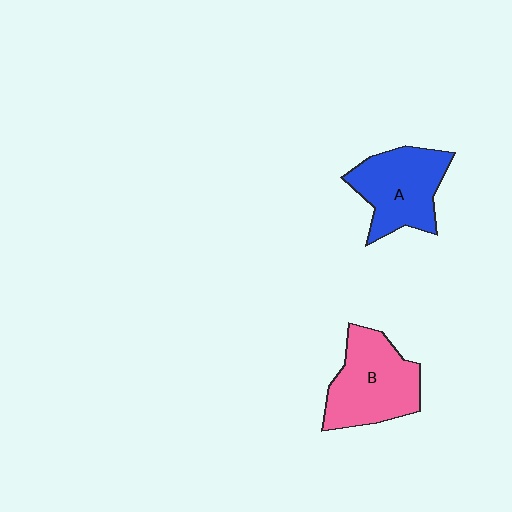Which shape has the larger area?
Shape B (pink).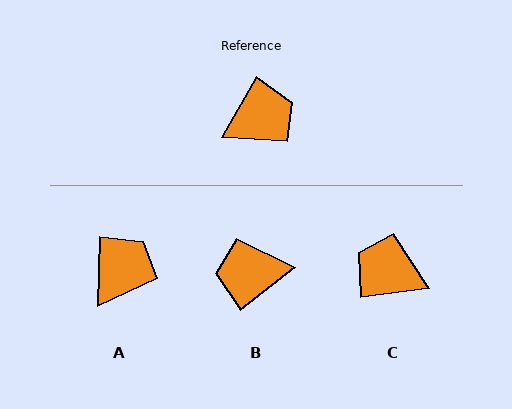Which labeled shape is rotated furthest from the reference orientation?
B, about 158 degrees away.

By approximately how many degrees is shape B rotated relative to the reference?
Approximately 158 degrees counter-clockwise.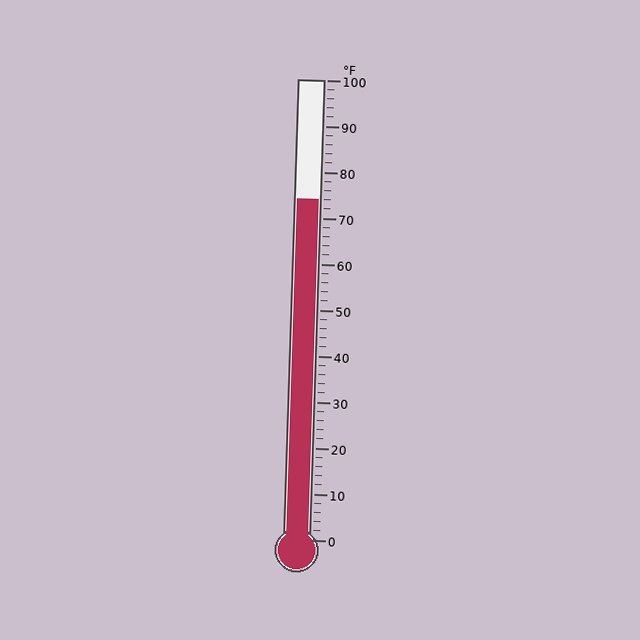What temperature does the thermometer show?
The thermometer shows approximately 74°F.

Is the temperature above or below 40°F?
The temperature is above 40°F.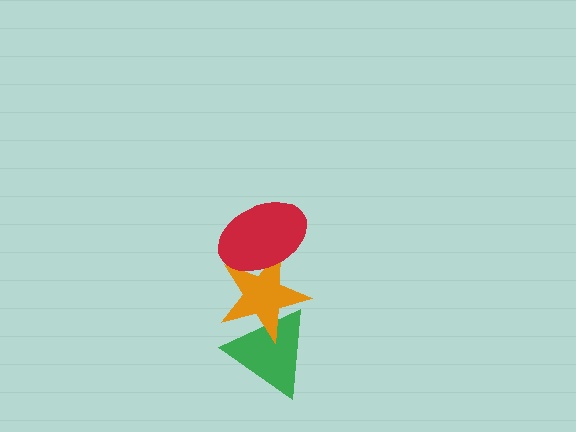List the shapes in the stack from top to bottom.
From top to bottom: the red ellipse, the orange star, the green triangle.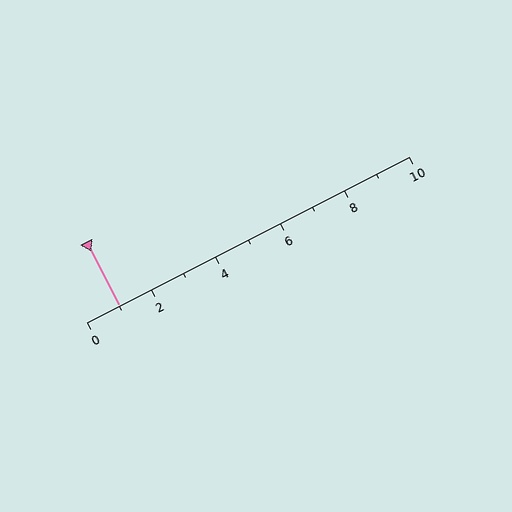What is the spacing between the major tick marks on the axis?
The major ticks are spaced 2 apart.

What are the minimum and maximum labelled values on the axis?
The axis runs from 0 to 10.